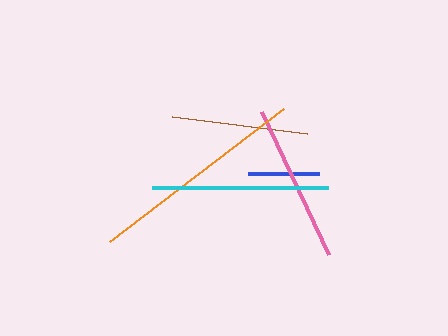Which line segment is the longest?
The orange line is the longest at approximately 219 pixels.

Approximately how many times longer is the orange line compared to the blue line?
The orange line is approximately 3.1 times the length of the blue line.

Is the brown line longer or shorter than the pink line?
The pink line is longer than the brown line.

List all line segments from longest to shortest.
From longest to shortest: orange, cyan, pink, brown, blue.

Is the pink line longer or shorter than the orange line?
The orange line is longer than the pink line.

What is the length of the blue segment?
The blue segment is approximately 71 pixels long.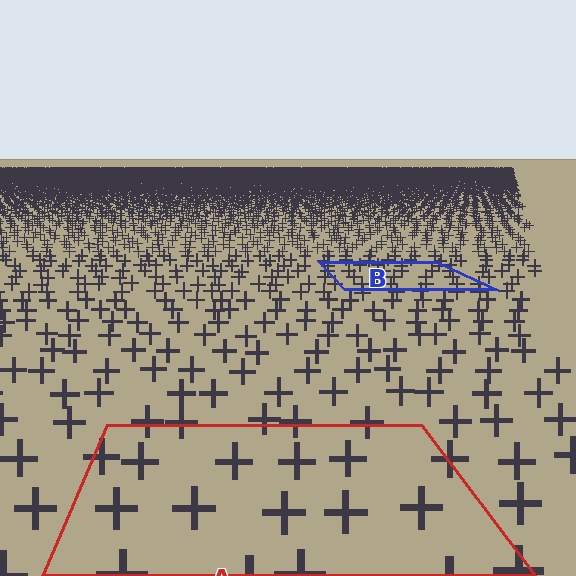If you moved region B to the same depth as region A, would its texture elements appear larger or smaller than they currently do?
They would appear larger. At a closer depth, the same texture elements are projected at a bigger on-screen size.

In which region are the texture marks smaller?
The texture marks are smaller in region B, because it is farther away.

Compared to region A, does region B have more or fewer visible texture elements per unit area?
Region B has more texture elements per unit area — they are packed more densely because it is farther away.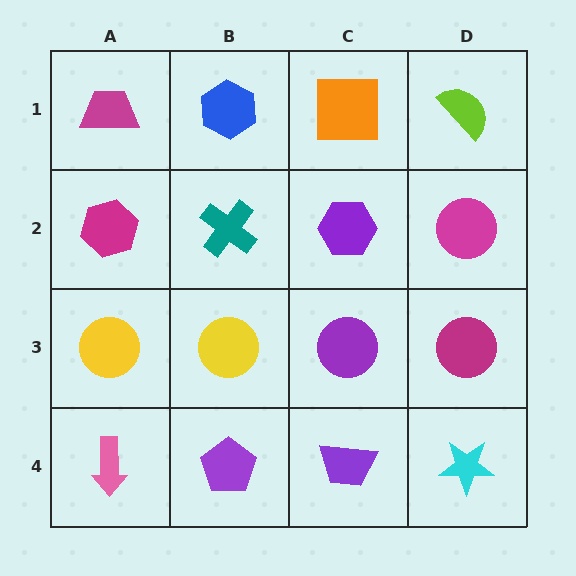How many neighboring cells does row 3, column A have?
3.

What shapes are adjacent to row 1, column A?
A magenta hexagon (row 2, column A), a blue hexagon (row 1, column B).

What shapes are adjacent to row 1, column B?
A teal cross (row 2, column B), a magenta trapezoid (row 1, column A), an orange square (row 1, column C).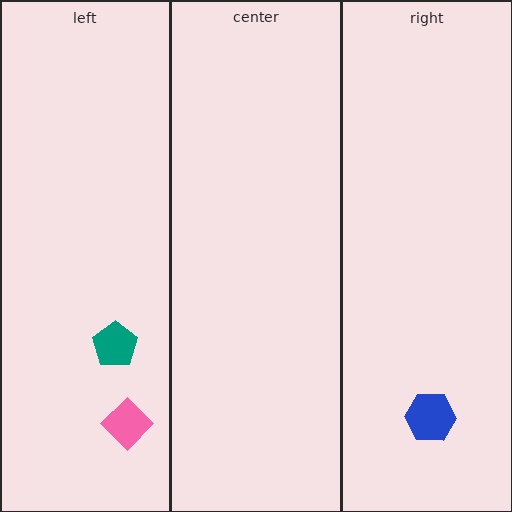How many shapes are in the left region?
2.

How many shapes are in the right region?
1.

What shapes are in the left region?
The teal pentagon, the pink diamond.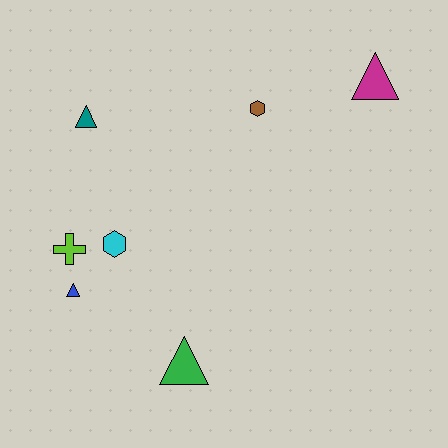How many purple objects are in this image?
There are no purple objects.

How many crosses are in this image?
There is 1 cross.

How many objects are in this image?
There are 7 objects.